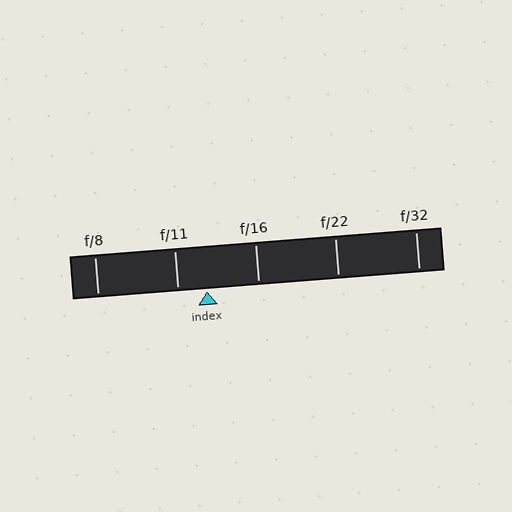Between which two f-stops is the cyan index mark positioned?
The index mark is between f/11 and f/16.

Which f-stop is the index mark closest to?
The index mark is closest to f/11.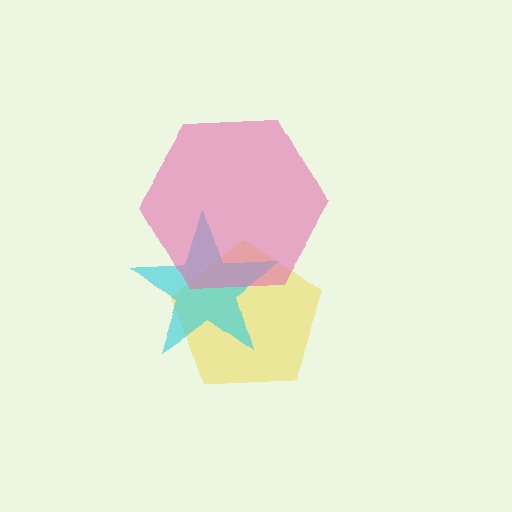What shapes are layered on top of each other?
The layered shapes are: a yellow pentagon, a cyan star, a pink hexagon.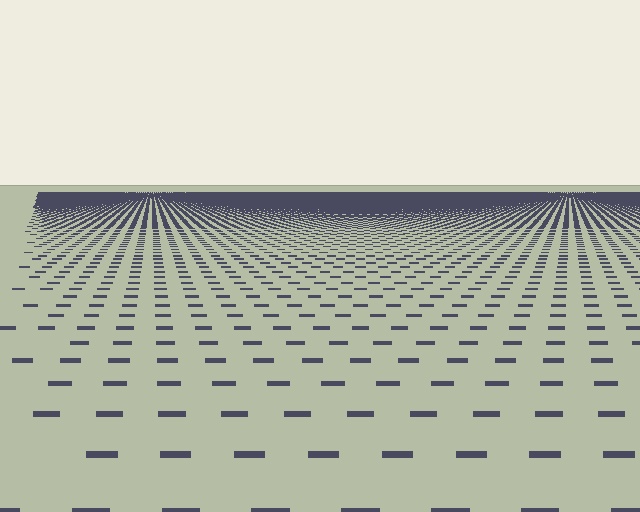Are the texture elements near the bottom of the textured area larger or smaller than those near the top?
Larger. Near the bottom, elements are closer to the viewer and appear at a bigger on-screen size.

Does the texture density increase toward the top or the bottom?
Density increases toward the top.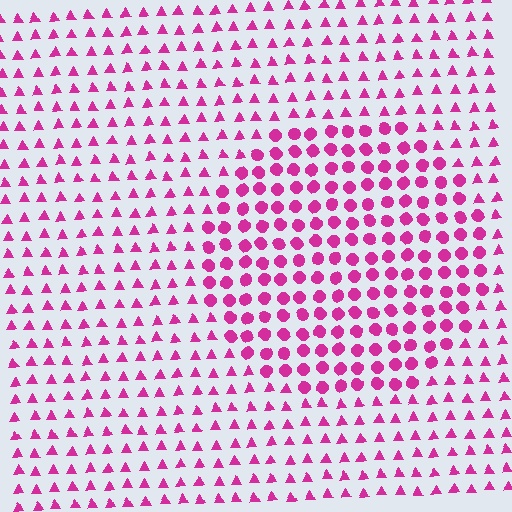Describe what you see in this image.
The image is filled with small magenta elements arranged in a uniform grid. A circle-shaped region contains circles, while the surrounding area contains triangles. The boundary is defined purely by the change in element shape.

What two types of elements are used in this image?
The image uses circles inside the circle region and triangles outside it.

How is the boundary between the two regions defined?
The boundary is defined by a change in element shape: circles inside vs. triangles outside. All elements share the same color and spacing.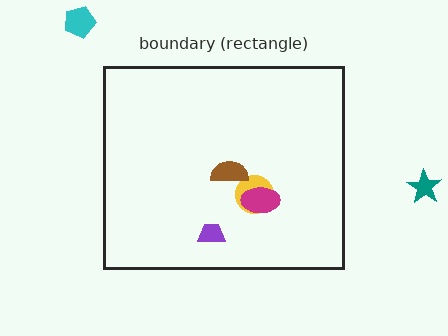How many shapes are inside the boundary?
4 inside, 2 outside.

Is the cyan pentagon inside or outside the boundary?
Outside.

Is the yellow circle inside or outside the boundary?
Inside.